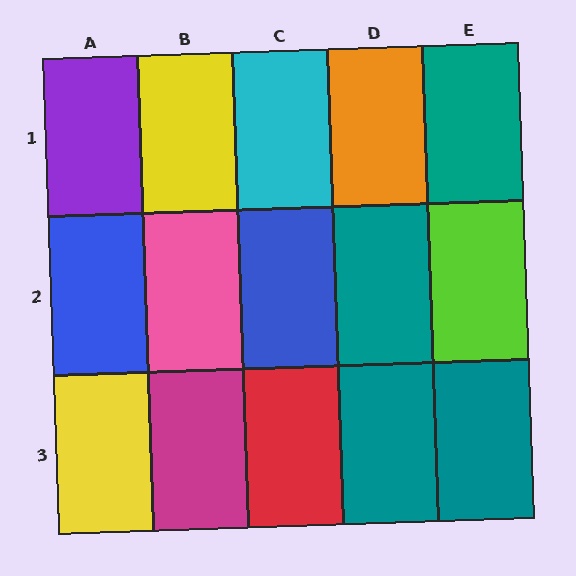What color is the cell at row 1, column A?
Purple.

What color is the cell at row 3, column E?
Teal.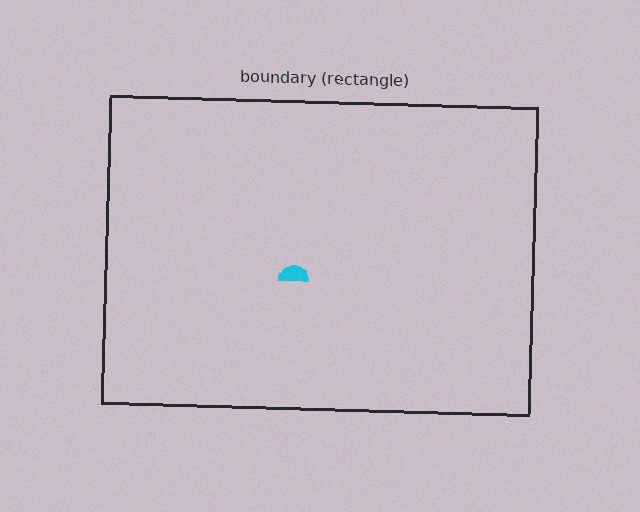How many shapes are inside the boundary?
1 inside, 0 outside.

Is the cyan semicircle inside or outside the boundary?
Inside.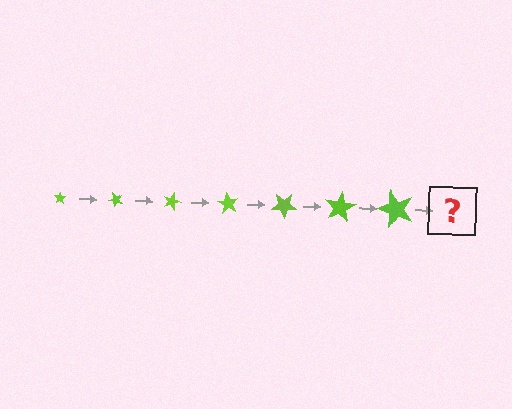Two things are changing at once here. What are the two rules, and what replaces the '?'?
The two rules are that the star grows larger each step and it rotates 45 degrees each step. The '?' should be a star, larger than the previous one and rotated 315 degrees from the start.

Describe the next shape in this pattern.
It should be a star, larger than the previous one and rotated 315 degrees from the start.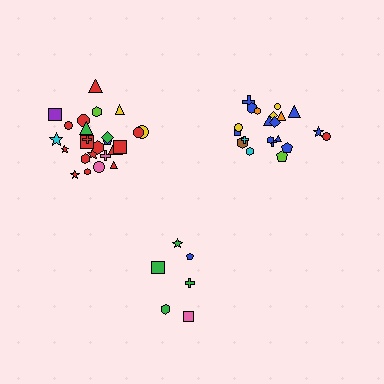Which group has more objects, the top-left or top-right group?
The top-left group.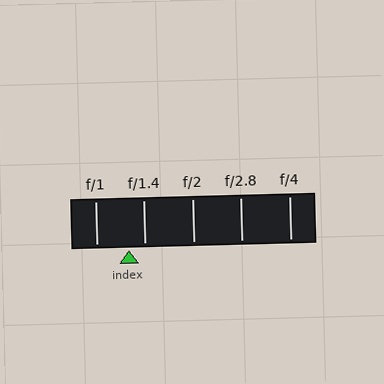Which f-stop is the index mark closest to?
The index mark is closest to f/1.4.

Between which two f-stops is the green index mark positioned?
The index mark is between f/1 and f/1.4.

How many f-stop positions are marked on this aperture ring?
There are 5 f-stop positions marked.